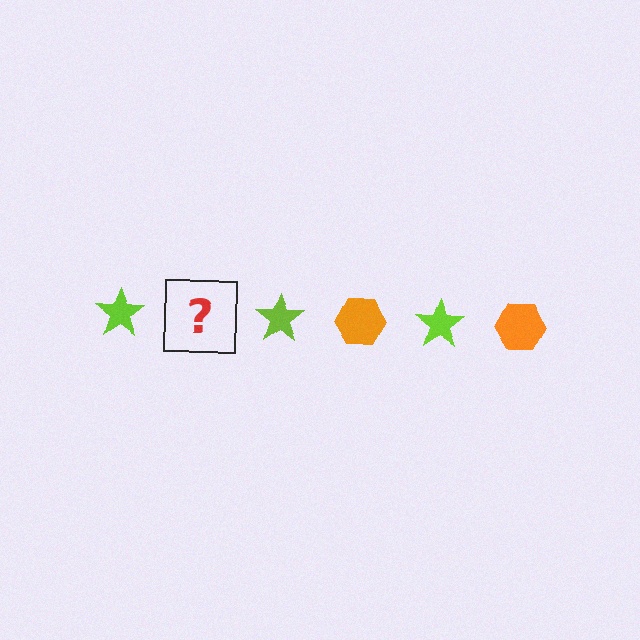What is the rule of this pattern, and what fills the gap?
The rule is that the pattern alternates between lime star and orange hexagon. The gap should be filled with an orange hexagon.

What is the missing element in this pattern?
The missing element is an orange hexagon.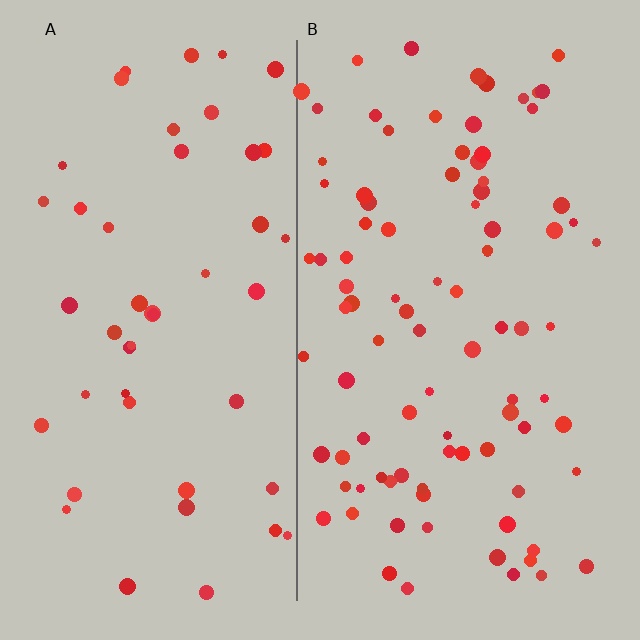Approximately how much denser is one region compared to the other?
Approximately 1.9× — region B over region A.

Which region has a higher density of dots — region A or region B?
B (the right).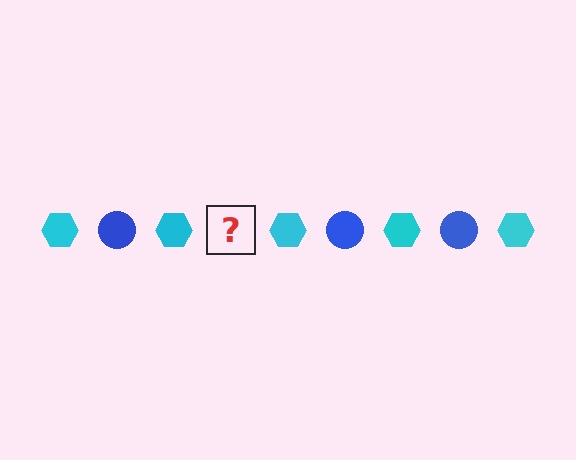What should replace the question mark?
The question mark should be replaced with a blue circle.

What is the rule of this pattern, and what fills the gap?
The rule is that the pattern alternates between cyan hexagon and blue circle. The gap should be filled with a blue circle.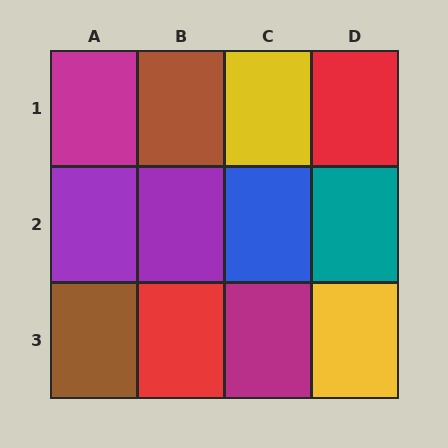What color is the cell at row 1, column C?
Yellow.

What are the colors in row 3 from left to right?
Brown, red, magenta, yellow.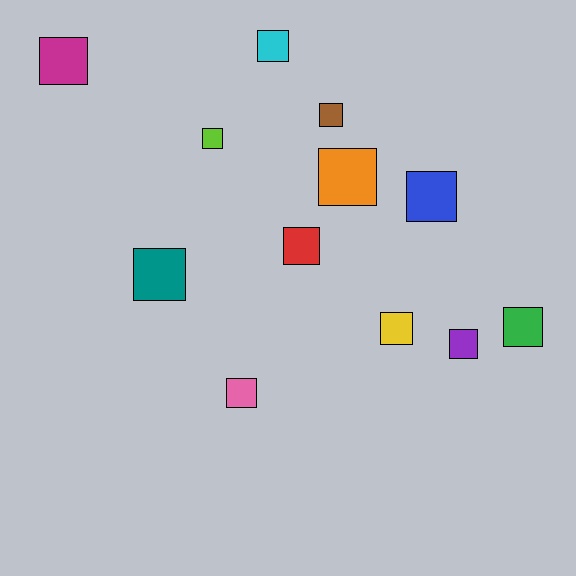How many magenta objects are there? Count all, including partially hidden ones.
There is 1 magenta object.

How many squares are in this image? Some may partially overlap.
There are 12 squares.